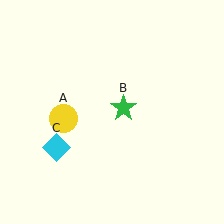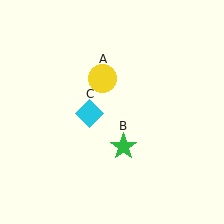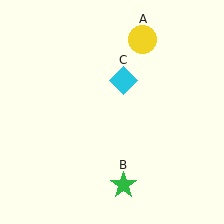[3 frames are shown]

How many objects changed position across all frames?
3 objects changed position: yellow circle (object A), green star (object B), cyan diamond (object C).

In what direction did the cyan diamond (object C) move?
The cyan diamond (object C) moved up and to the right.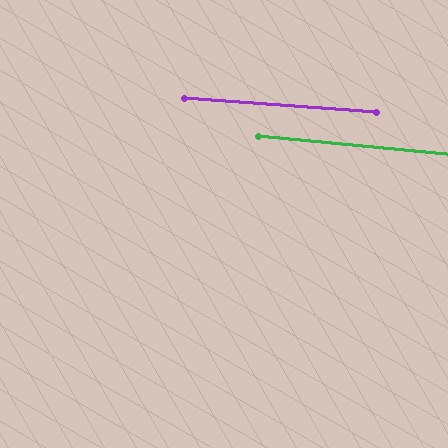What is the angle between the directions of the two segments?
Approximately 1 degree.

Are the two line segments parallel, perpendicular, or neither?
Parallel — their directions differ by only 1.3°.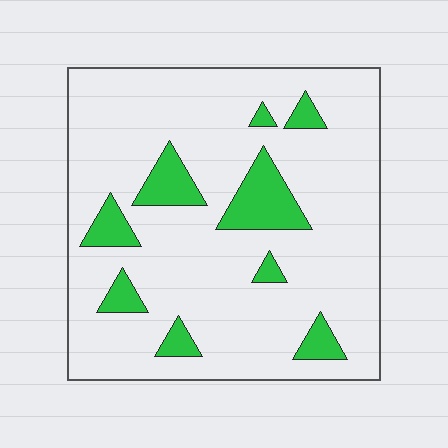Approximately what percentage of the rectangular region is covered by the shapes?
Approximately 15%.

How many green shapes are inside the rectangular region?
9.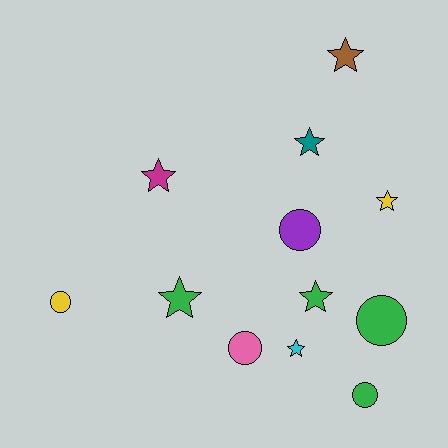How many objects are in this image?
There are 12 objects.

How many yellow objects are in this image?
There are 2 yellow objects.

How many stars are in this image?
There are 7 stars.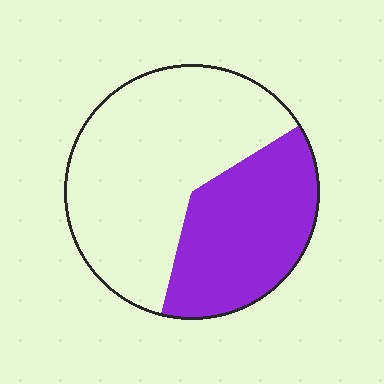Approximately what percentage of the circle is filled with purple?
Approximately 40%.